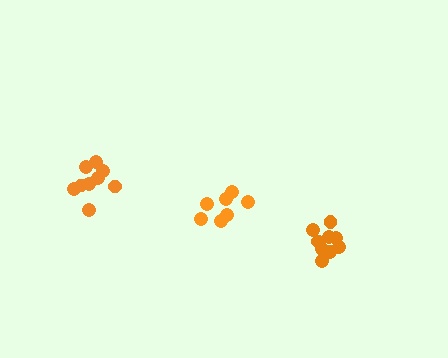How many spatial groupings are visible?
There are 3 spatial groupings.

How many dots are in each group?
Group 1: 9 dots, Group 2: 7 dots, Group 3: 9 dots (25 total).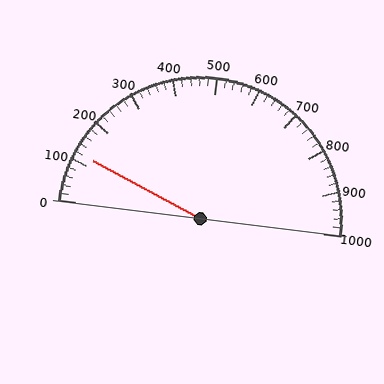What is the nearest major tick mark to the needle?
The nearest major tick mark is 100.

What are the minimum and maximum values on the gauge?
The gauge ranges from 0 to 1000.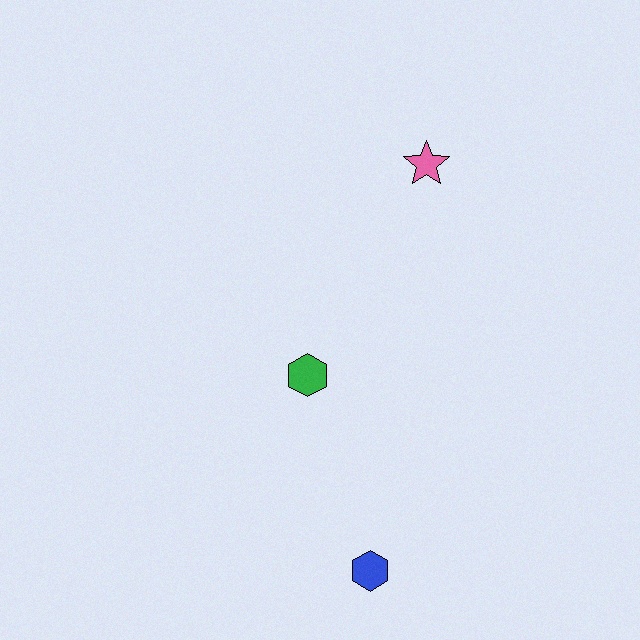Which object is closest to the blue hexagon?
The green hexagon is closest to the blue hexagon.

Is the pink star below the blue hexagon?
No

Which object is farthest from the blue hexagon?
The pink star is farthest from the blue hexagon.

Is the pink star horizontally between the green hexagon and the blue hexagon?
No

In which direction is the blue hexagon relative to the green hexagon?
The blue hexagon is below the green hexagon.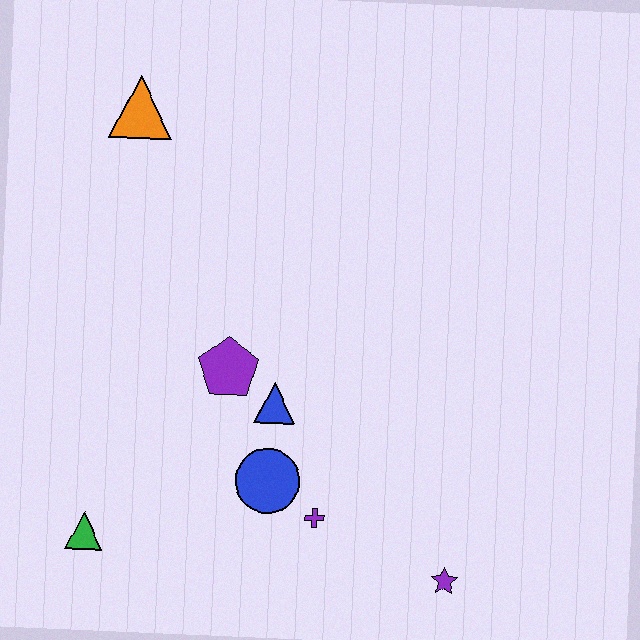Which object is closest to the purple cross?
The blue circle is closest to the purple cross.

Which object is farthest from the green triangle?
The orange triangle is farthest from the green triangle.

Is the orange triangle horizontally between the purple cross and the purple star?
No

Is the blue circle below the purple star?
No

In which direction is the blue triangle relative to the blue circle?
The blue triangle is above the blue circle.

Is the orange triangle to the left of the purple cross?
Yes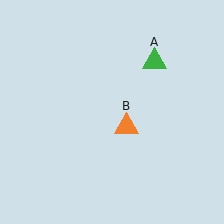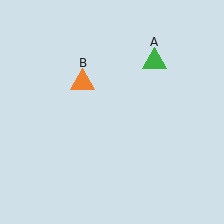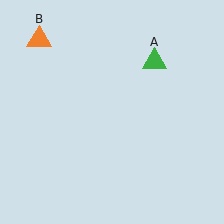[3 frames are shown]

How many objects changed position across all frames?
1 object changed position: orange triangle (object B).